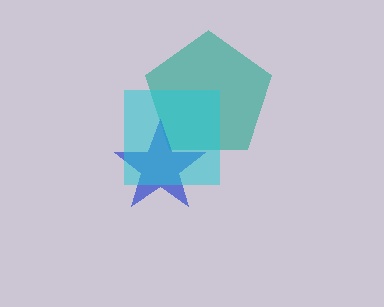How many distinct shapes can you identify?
There are 3 distinct shapes: a teal pentagon, a blue star, a cyan square.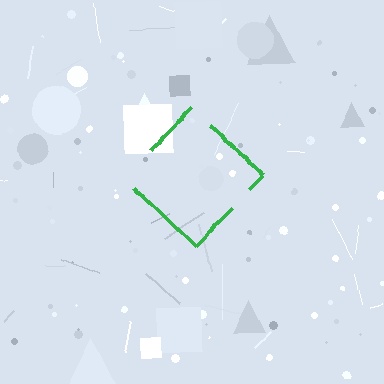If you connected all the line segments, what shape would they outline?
They would outline a diamond.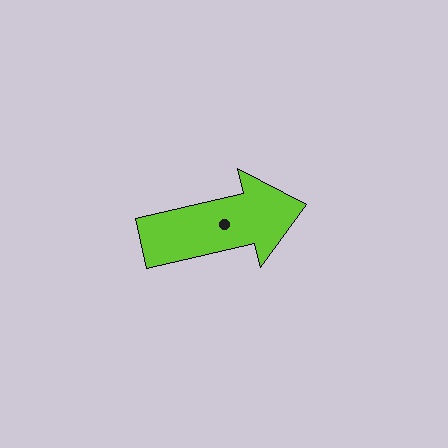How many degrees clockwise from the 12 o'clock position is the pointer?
Approximately 77 degrees.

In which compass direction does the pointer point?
East.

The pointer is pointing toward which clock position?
Roughly 3 o'clock.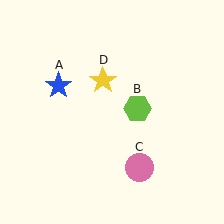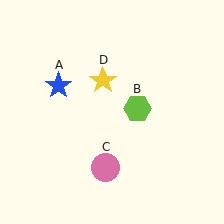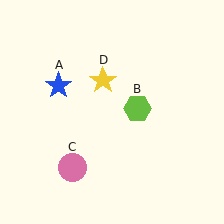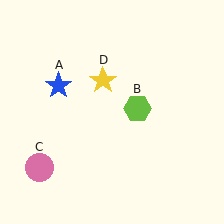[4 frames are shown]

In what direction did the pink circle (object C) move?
The pink circle (object C) moved left.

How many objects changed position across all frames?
1 object changed position: pink circle (object C).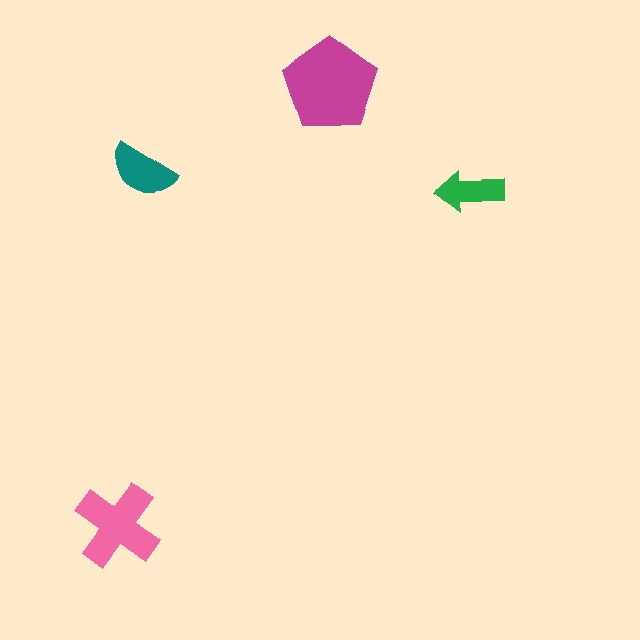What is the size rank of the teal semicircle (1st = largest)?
3rd.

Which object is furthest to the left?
The pink cross is leftmost.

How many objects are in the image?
There are 4 objects in the image.